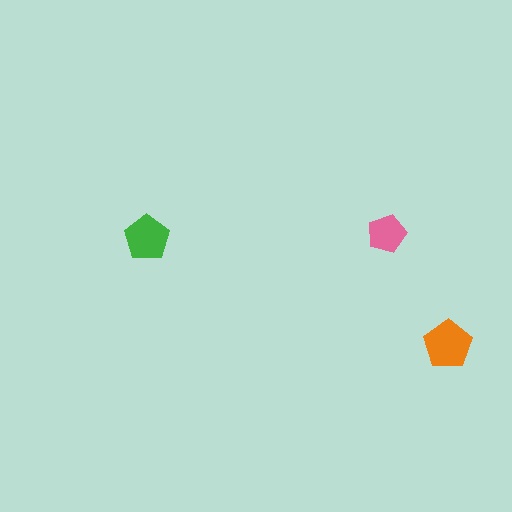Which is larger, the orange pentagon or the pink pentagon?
The orange one.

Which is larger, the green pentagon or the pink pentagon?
The green one.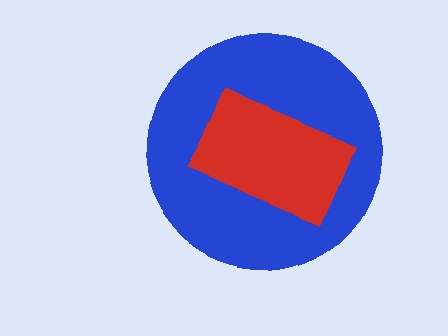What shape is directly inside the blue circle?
The red rectangle.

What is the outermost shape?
The blue circle.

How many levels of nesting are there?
2.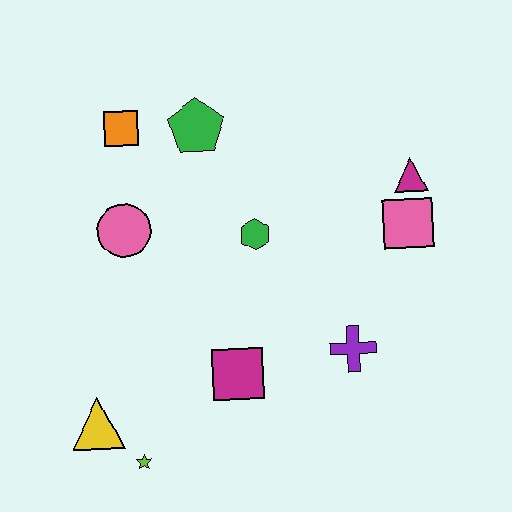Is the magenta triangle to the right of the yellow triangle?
Yes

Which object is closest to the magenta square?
The purple cross is closest to the magenta square.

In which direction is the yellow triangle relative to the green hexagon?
The yellow triangle is below the green hexagon.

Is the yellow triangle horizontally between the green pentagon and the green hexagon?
No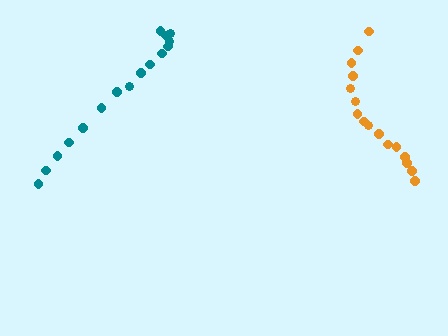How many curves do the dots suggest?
There are 2 distinct paths.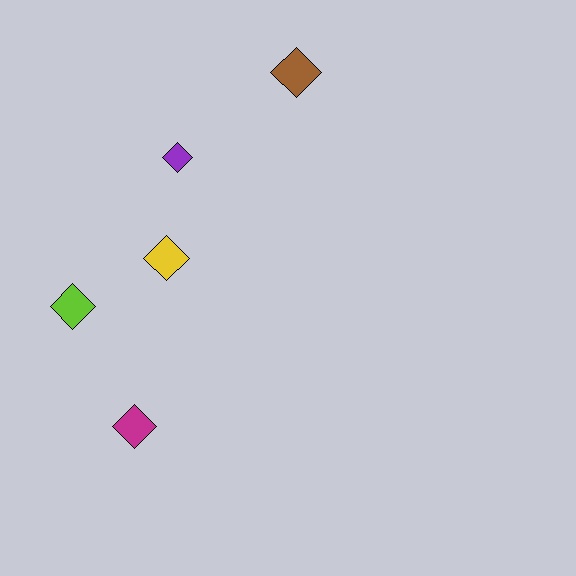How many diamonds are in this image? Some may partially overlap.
There are 5 diamonds.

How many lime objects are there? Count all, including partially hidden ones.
There is 1 lime object.